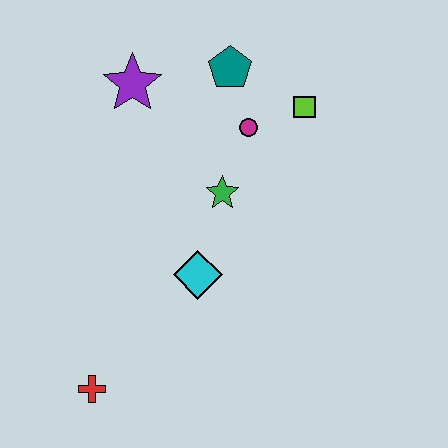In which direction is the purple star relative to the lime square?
The purple star is to the left of the lime square.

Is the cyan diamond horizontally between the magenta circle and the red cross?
Yes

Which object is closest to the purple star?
The teal pentagon is closest to the purple star.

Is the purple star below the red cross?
No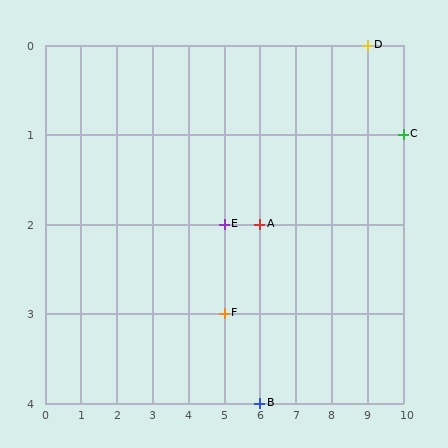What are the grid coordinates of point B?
Point B is at grid coordinates (6, 4).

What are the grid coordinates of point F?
Point F is at grid coordinates (5, 3).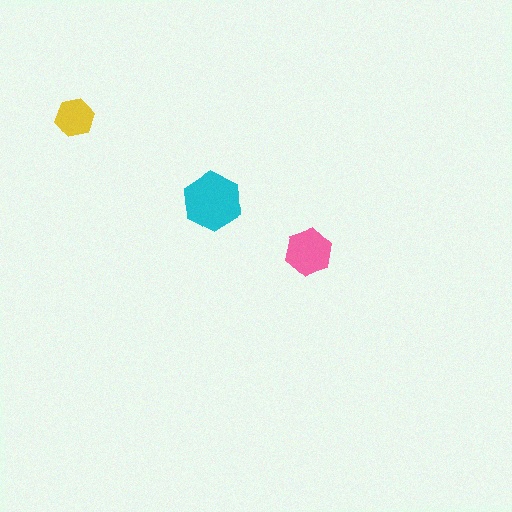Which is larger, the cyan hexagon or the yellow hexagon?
The cyan one.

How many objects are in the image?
There are 3 objects in the image.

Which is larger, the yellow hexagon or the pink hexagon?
The pink one.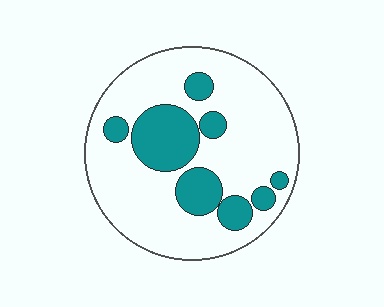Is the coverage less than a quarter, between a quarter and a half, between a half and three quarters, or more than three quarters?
Between a quarter and a half.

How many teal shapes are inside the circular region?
8.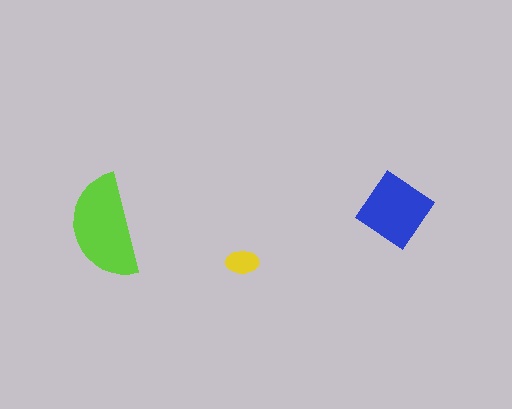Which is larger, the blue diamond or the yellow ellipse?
The blue diamond.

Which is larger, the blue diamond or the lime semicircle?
The lime semicircle.